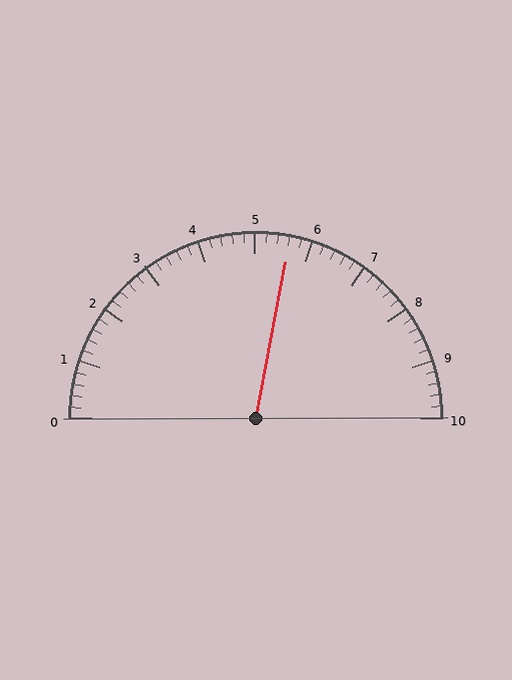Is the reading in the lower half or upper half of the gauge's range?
The reading is in the upper half of the range (0 to 10).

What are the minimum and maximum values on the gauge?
The gauge ranges from 0 to 10.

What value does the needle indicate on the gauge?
The needle indicates approximately 5.6.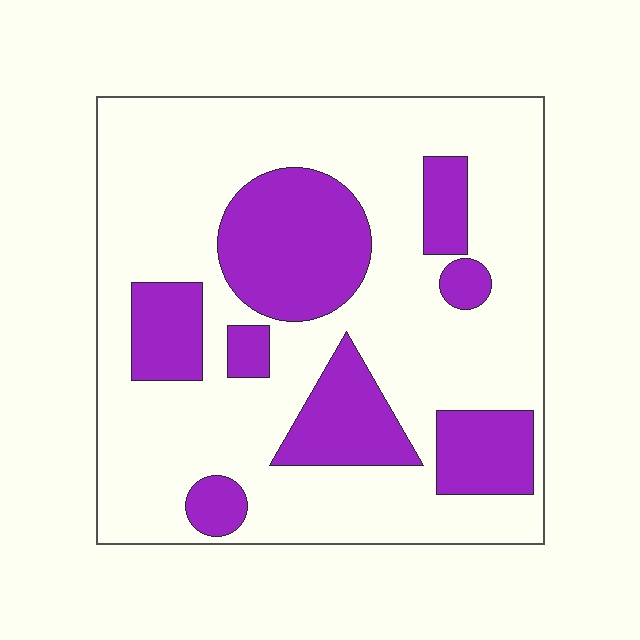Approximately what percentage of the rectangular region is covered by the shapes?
Approximately 30%.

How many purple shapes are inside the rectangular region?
8.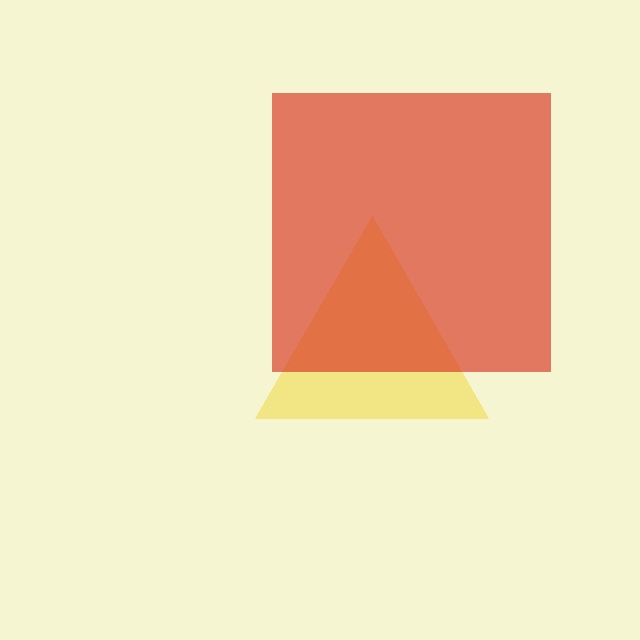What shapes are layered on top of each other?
The layered shapes are: a yellow triangle, a red square.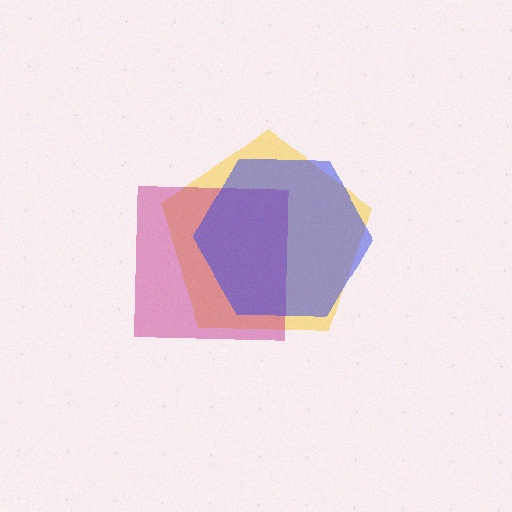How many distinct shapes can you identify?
There are 3 distinct shapes: a yellow pentagon, a magenta square, a blue hexagon.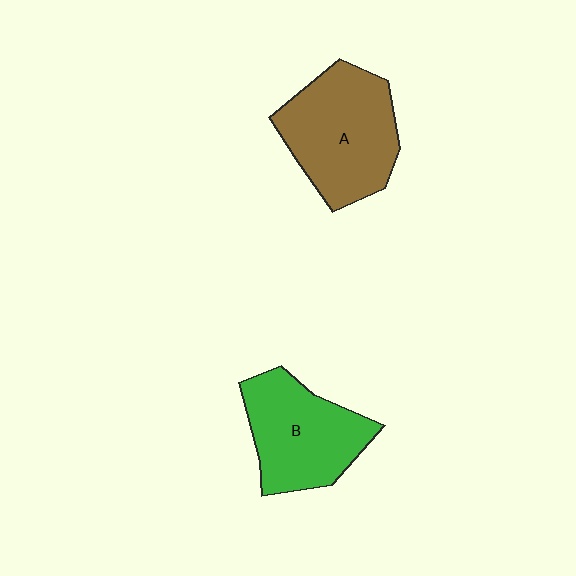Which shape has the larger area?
Shape A (brown).